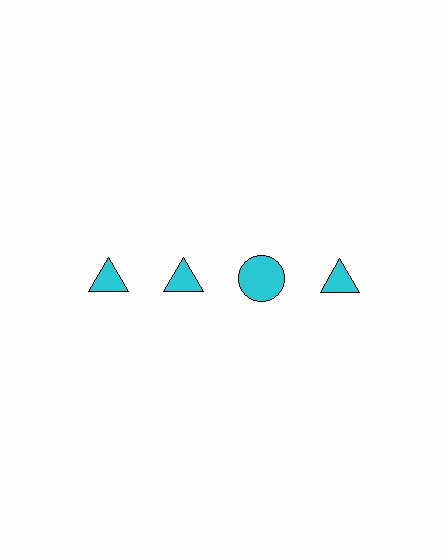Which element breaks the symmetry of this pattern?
The cyan circle in the top row, center column breaks the symmetry. All other shapes are cyan triangles.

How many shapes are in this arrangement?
There are 4 shapes arranged in a grid pattern.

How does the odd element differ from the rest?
It has a different shape: circle instead of triangle.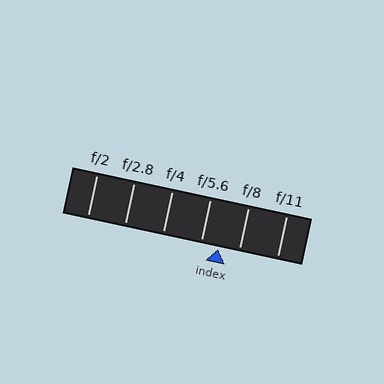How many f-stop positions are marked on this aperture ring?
There are 6 f-stop positions marked.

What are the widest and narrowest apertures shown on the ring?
The widest aperture shown is f/2 and the narrowest is f/11.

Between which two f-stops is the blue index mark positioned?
The index mark is between f/5.6 and f/8.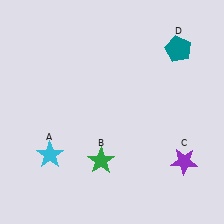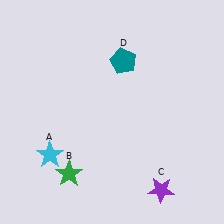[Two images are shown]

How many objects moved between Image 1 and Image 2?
3 objects moved between the two images.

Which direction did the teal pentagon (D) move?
The teal pentagon (D) moved left.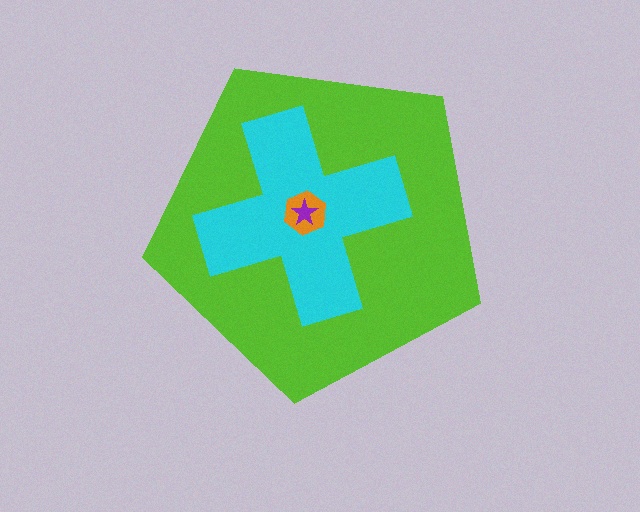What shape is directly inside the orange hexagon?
The purple star.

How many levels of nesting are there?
4.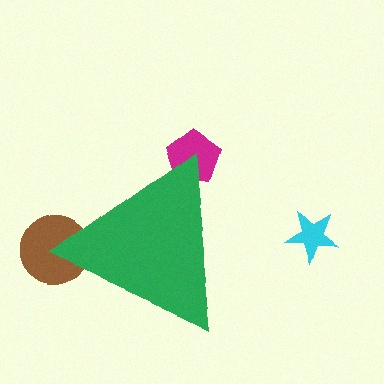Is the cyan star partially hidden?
No, the cyan star is fully visible.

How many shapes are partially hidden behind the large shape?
2 shapes are partially hidden.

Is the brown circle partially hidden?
Yes, the brown circle is partially hidden behind the green triangle.